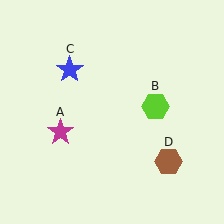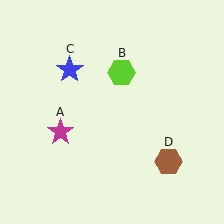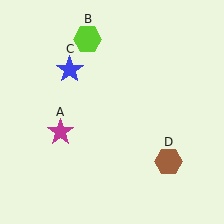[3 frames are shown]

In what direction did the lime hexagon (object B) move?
The lime hexagon (object B) moved up and to the left.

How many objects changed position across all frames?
1 object changed position: lime hexagon (object B).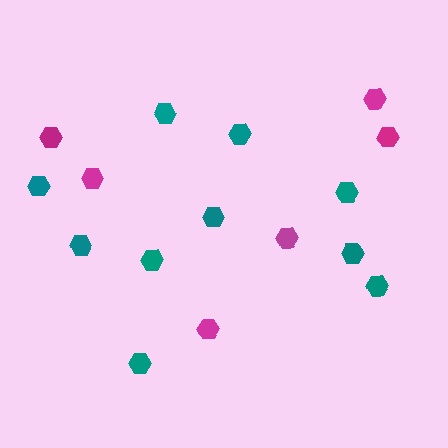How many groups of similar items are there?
There are 2 groups: one group of magenta hexagons (6) and one group of teal hexagons (10).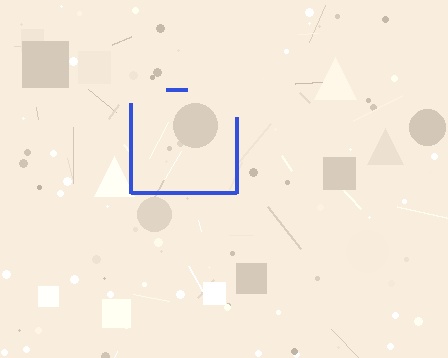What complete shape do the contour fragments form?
The contour fragments form a square.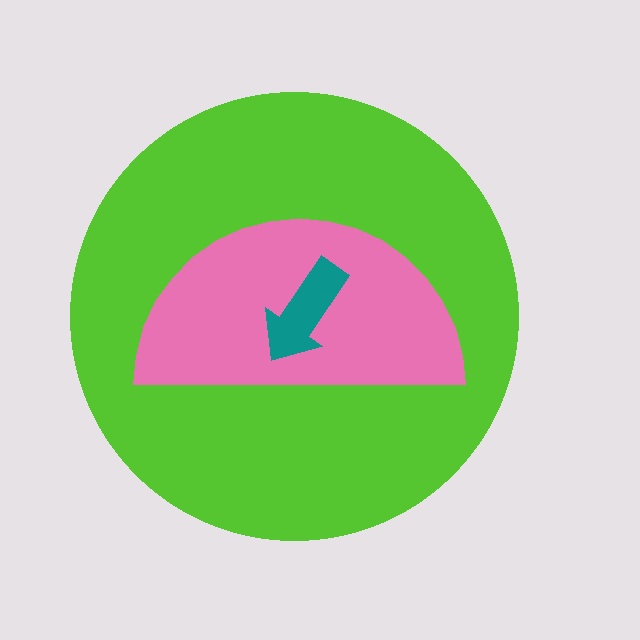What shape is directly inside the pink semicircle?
The teal arrow.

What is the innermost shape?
The teal arrow.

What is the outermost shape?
The lime circle.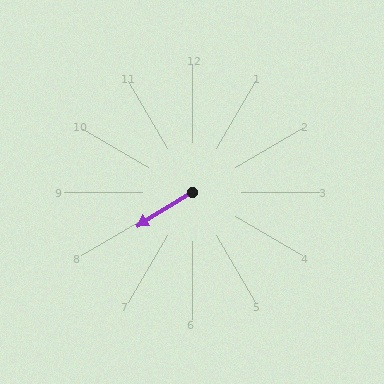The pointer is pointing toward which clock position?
Roughly 8 o'clock.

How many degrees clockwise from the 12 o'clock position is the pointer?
Approximately 238 degrees.